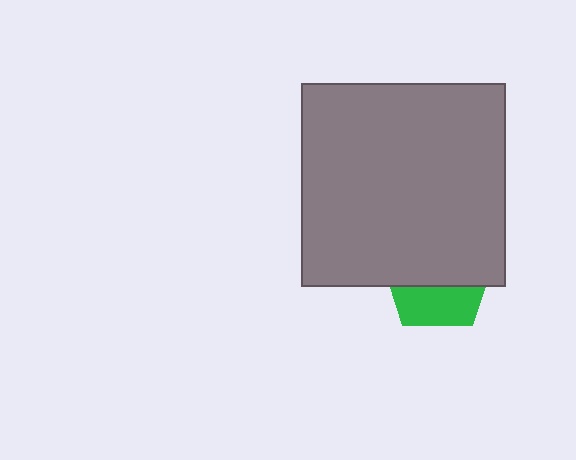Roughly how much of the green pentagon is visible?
A small part of it is visible (roughly 37%).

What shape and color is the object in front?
The object in front is a gray square.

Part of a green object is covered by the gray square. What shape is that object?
It is a pentagon.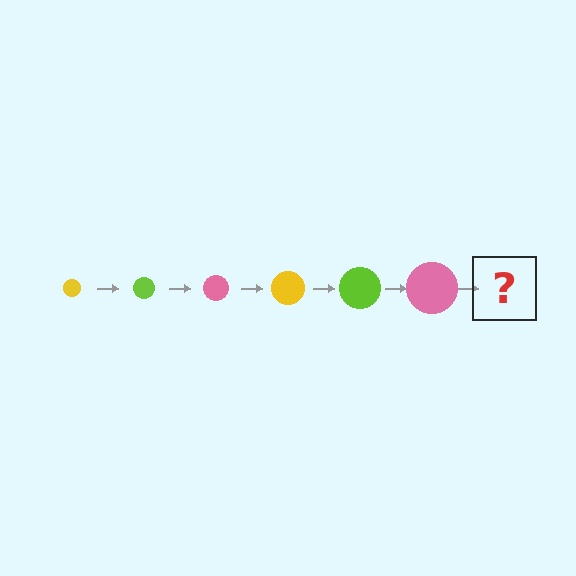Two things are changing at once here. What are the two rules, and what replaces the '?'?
The two rules are that the circle grows larger each step and the color cycles through yellow, lime, and pink. The '?' should be a yellow circle, larger than the previous one.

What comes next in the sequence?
The next element should be a yellow circle, larger than the previous one.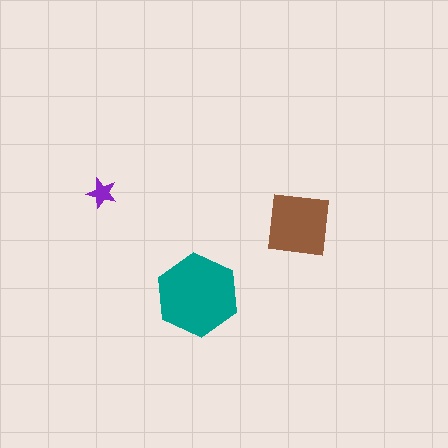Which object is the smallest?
The purple star.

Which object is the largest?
The teal hexagon.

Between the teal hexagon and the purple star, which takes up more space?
The teal hexagon.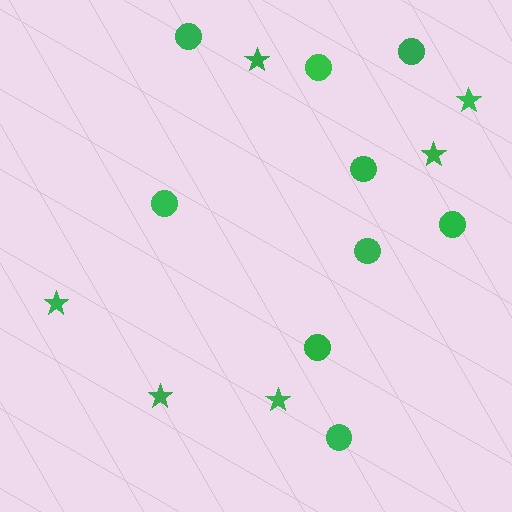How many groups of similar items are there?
There are 2 groups: one group of stars (6) and one group of circles (9).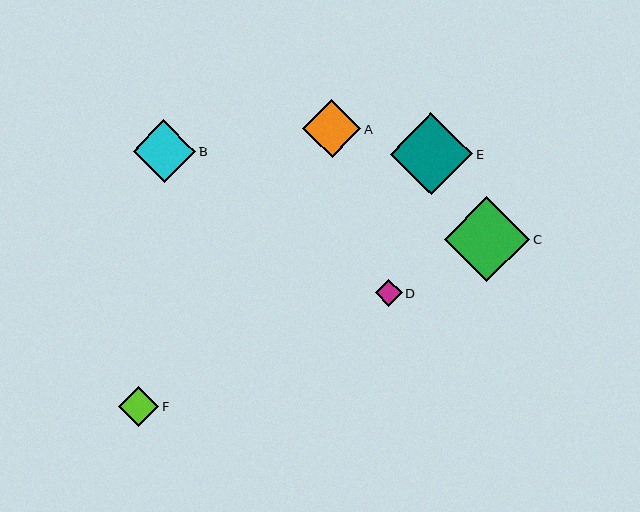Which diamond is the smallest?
Diamond D is the smallest with a size of approximately 27 pixels.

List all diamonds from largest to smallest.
From largest to smallest: C, E, B, A, F, D.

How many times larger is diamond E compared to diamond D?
Diamond E is approximately 3.1 times the size of diamond D.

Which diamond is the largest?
Diamond C is the largest with a size of approximately 85 pixels.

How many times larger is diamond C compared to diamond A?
Diamond C is approximately 1.5 times the size of diamond A.